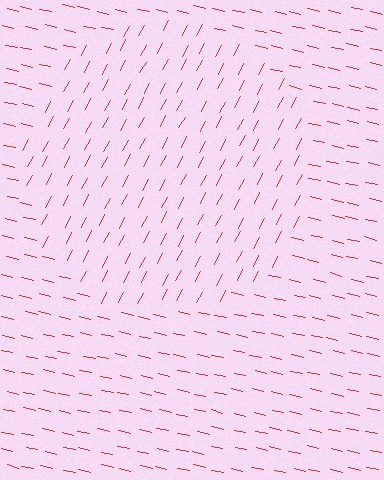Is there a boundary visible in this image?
Yes, there is a texture boundary formed by a change in line orientation.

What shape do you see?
I see a circle.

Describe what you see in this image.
The image is filled with small red line segments. A circle region in the image has lines oriented differently from the surrounding lines, creating a visible texture boundary.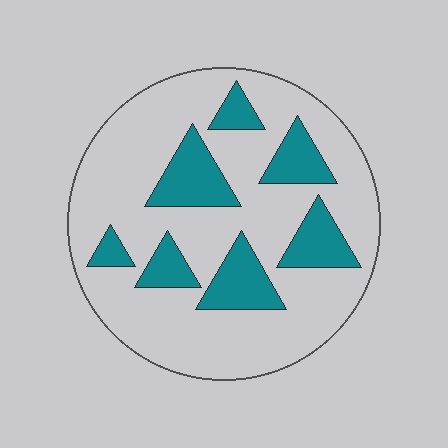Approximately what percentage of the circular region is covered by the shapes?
Approximately 25%.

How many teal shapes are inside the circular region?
7.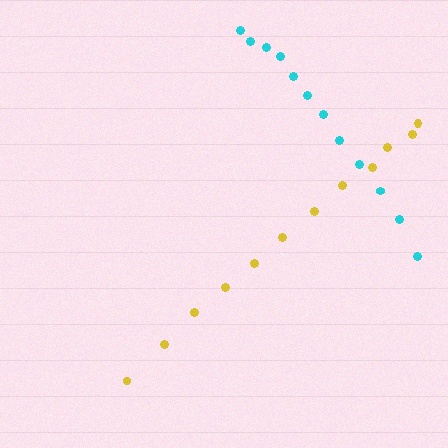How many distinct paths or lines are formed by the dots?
There are 2 distinct paths.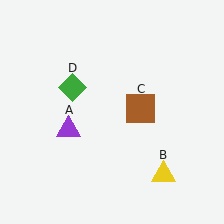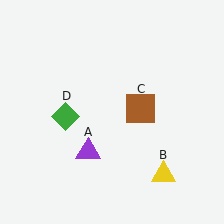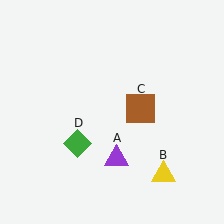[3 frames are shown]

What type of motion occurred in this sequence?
The purple triangle (object A), green diamond (object D) rotated counterclockwise around the center of the scene.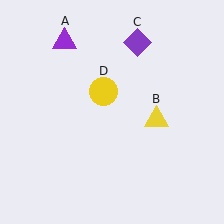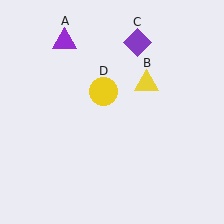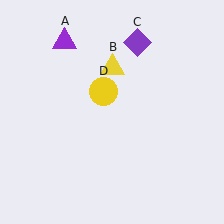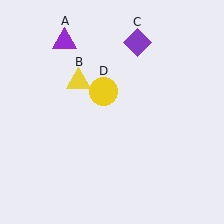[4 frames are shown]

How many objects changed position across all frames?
1 object changed position: yellow triangle (object B).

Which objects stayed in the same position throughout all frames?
Purple triangle (object A) and purple diamond (object C) and yellow circle (object D) remained stationary.